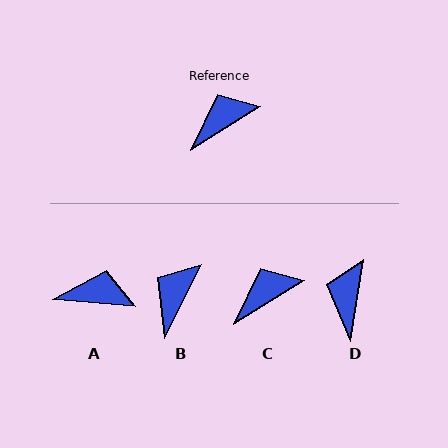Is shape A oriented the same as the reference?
No, it is off by about 37 degrees.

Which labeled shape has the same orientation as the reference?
C.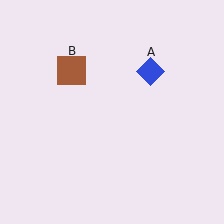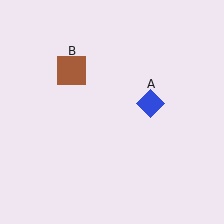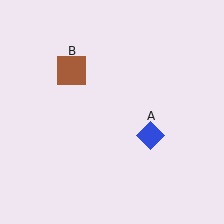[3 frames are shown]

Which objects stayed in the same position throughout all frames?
Brown square (object B) remained stationary.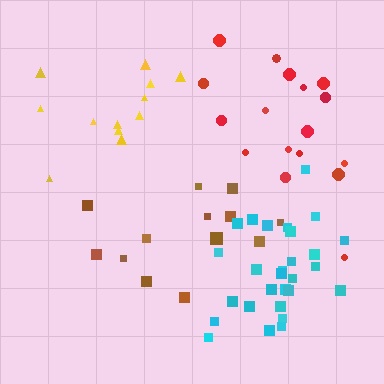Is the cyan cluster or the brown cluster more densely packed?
Cyan.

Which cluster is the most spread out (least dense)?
Brown.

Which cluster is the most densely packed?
Cyan.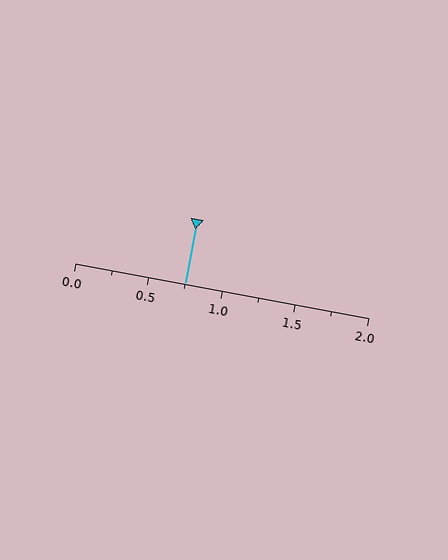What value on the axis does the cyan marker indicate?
The marker indicates approximately 0.75.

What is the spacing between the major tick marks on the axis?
The major ticks are spaced 0.5 apart.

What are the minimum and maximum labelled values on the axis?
The axis runs from 0.0 to 2.0.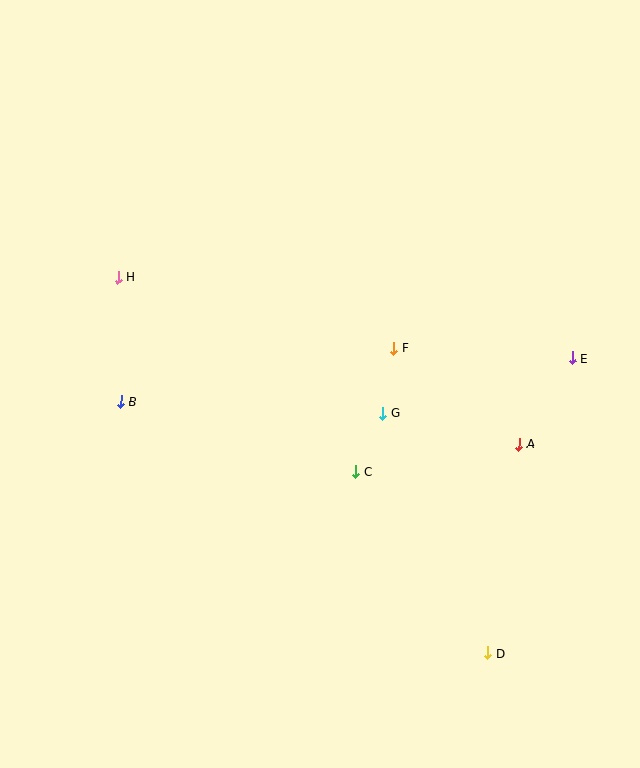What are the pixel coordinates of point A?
Point A is at (519, 444).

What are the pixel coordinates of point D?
Point D is at (488, 653).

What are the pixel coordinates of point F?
Point F is at (393, 348).